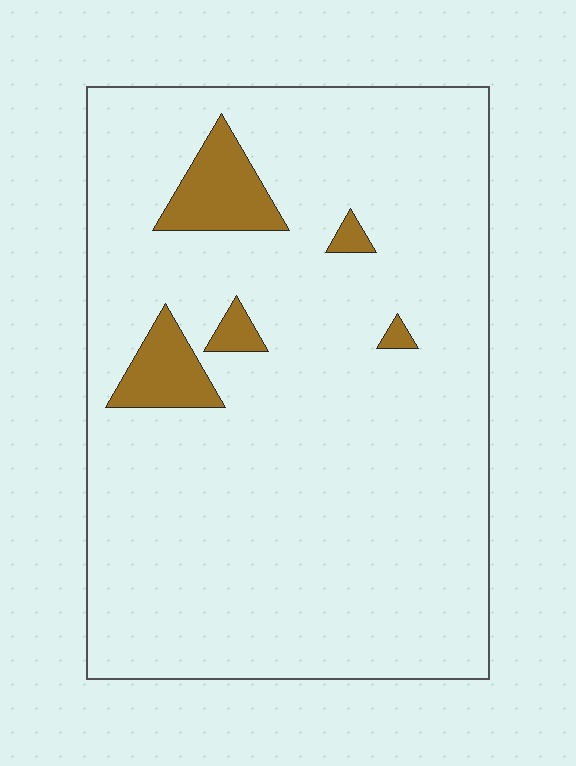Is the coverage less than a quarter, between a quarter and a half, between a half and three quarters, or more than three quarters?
Less than a quarter.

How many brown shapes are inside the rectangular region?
5.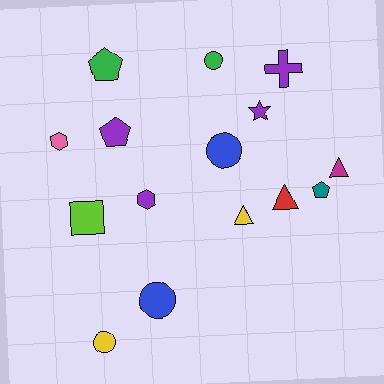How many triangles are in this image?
There are 3 triangles.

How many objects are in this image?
There are 15 objects.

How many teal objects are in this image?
There is 1 teal object.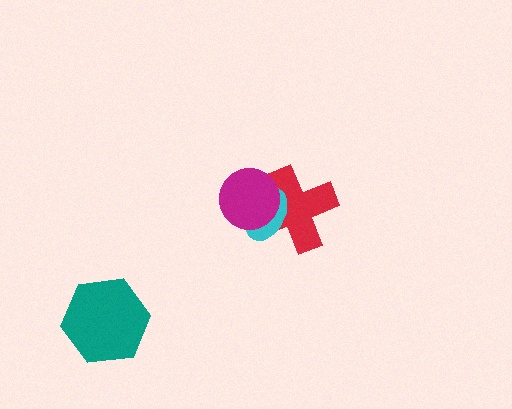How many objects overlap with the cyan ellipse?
2 objects overlap with the cyan ellipse.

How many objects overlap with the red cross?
2 objects overlap with the red cross.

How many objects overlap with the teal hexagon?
0 objects overlap with the teal hexagon.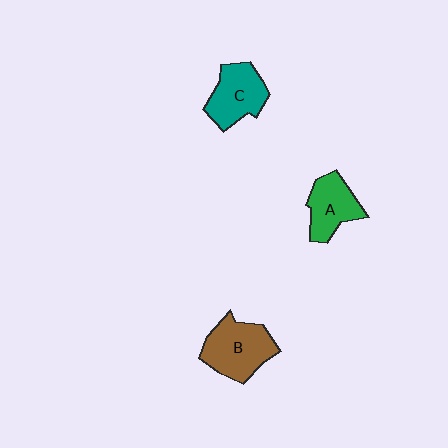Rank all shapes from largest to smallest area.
From largest to smallest: B (brown), C (teal), A (green).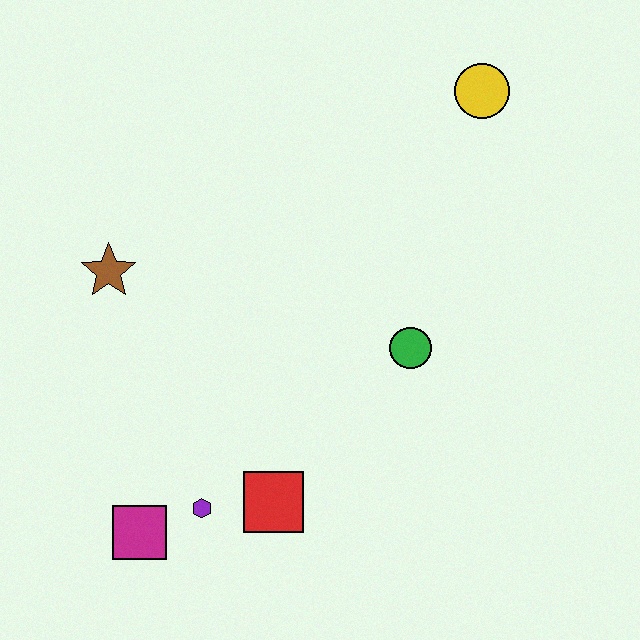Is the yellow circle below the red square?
No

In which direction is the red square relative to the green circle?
The red square is below the green circle.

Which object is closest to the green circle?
The red square is closest to the green circle.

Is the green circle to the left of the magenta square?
No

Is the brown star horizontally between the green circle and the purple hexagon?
No